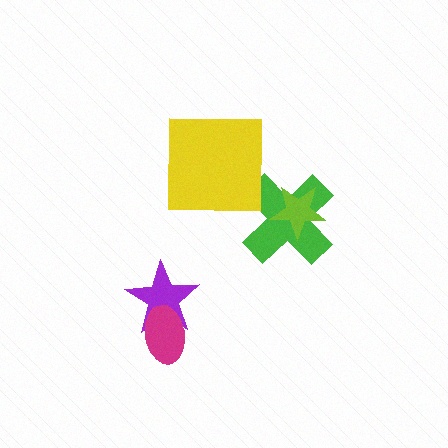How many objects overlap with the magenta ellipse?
1 object overlaps with the magenta ellipse.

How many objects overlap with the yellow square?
0 objects overlap with the yellow square.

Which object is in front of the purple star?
The magenta ellipse is in front of the purple star.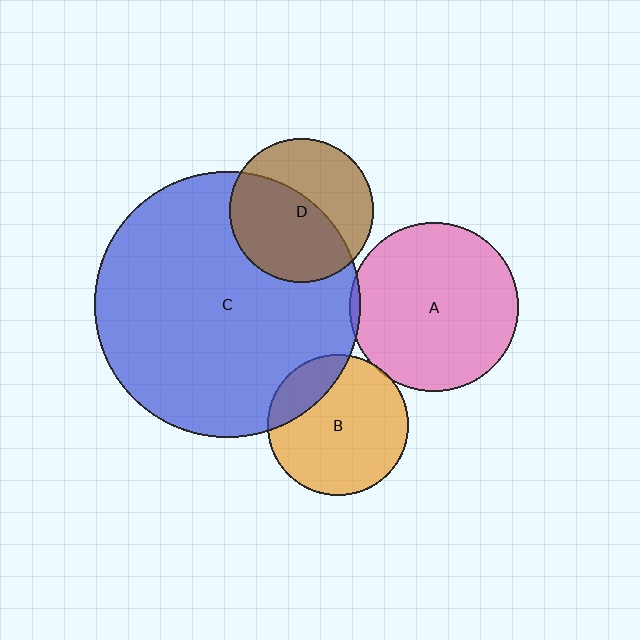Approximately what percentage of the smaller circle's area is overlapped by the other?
Approximately 20%.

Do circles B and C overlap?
Yes.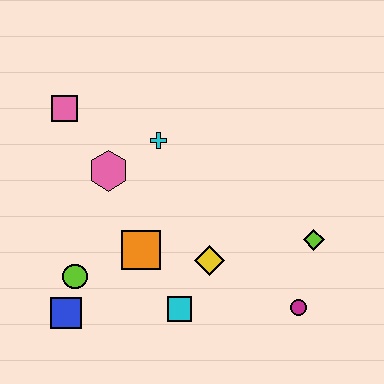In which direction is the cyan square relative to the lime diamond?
The cyan square is to the left of the lime diamond.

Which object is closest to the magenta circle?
The lime diamond is closest to the magenta circle.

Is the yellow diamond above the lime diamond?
No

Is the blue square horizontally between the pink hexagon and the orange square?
No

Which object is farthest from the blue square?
The lime diamond is farthest from the blue square.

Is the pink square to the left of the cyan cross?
Yes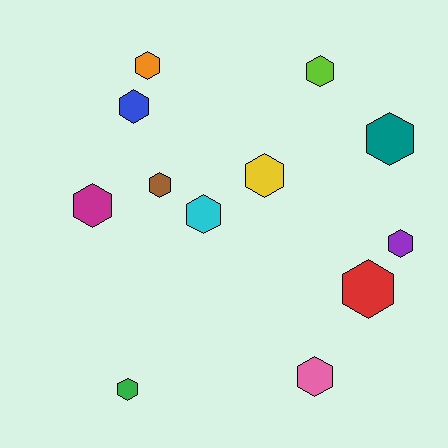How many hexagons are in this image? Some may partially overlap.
There are 12 hexagons.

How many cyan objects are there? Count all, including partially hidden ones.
There is 1 cyan object.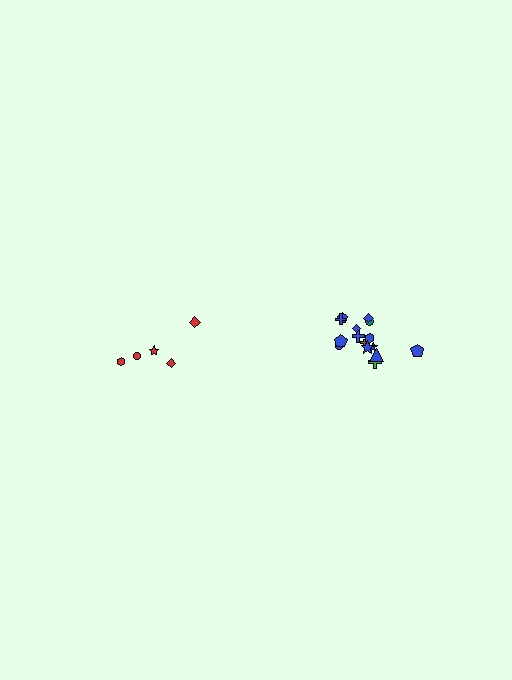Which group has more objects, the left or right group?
The right group.